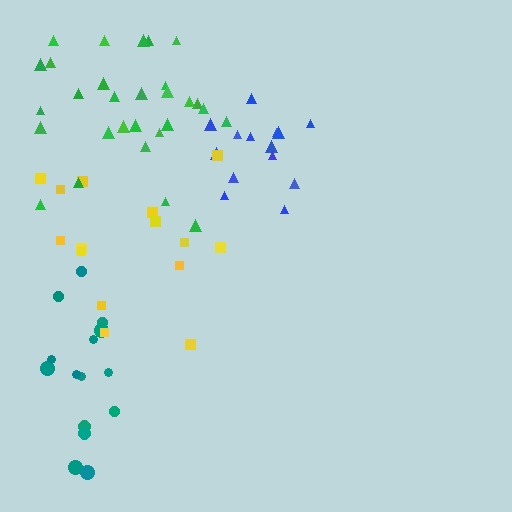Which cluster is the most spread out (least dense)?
Yellow.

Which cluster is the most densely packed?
Blue.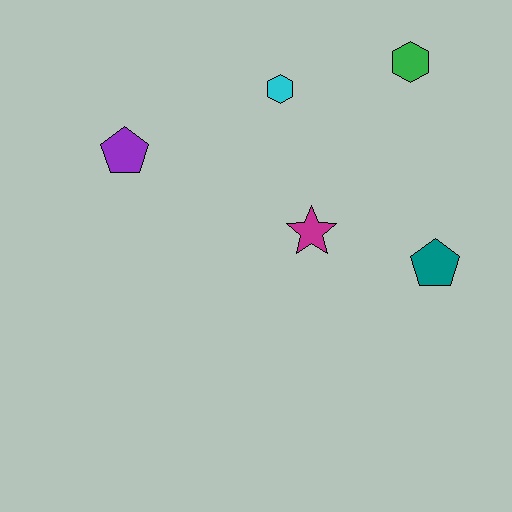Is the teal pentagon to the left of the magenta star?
No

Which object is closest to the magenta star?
The teal pentagon is closest to the magenta star.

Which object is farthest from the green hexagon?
The purple pentagon is farthest from the green hexagon.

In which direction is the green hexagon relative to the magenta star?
The green hexagon is above the magenta star.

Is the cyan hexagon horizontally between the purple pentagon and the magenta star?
Yes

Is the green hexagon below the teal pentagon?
No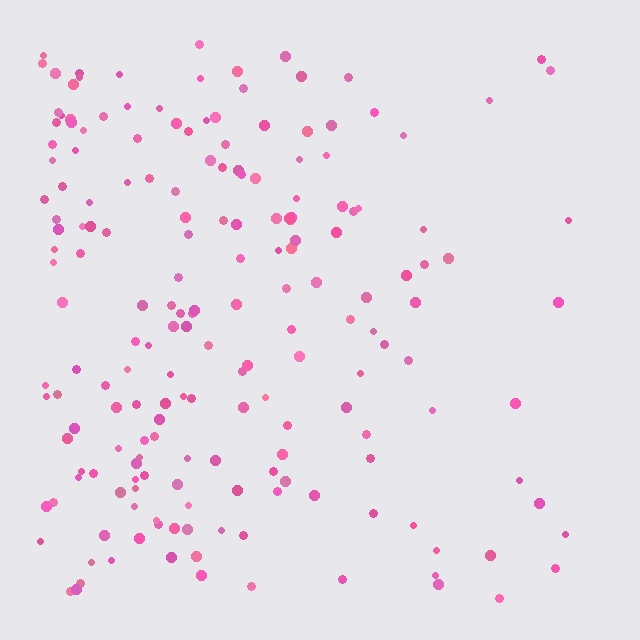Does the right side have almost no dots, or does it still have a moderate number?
Still a moderate number, just noticeably fewer than the left.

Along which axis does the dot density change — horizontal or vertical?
Horizontal.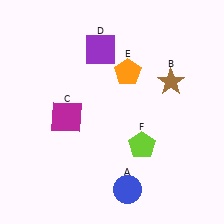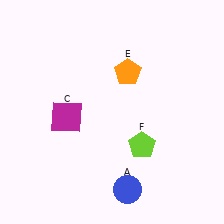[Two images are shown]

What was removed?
The brown star (B), the purple square (D) were removed in Image 2.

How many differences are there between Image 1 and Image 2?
There are 2 differences between the two images.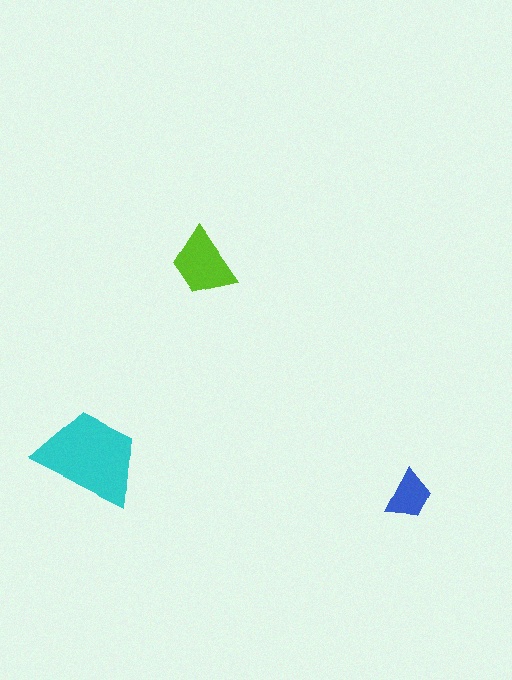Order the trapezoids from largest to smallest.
the cyan one, the lime one, the blue one.